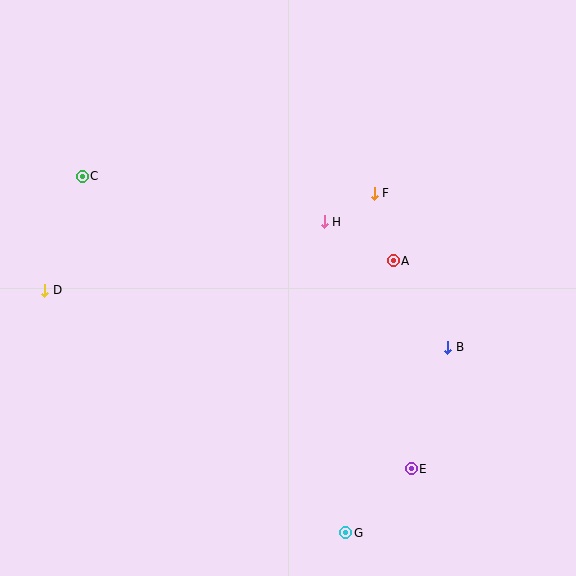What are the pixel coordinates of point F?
Point F is at (374, 193).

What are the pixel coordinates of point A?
Point A is at (393, 261).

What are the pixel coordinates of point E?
Point E is at (411, 469).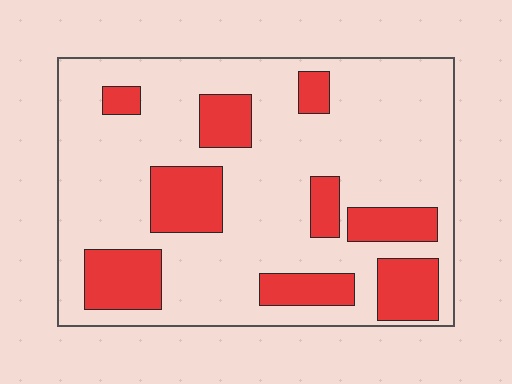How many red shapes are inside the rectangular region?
9.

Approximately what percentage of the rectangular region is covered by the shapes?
Approximately 25%.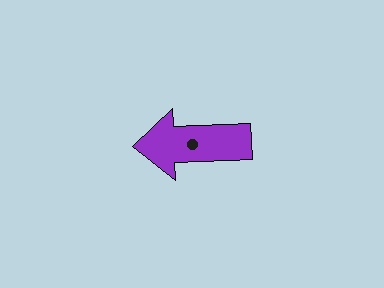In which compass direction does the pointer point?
West.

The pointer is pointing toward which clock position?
Roughly 9 o'clock.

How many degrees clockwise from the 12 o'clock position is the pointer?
Approximately 268 degrees.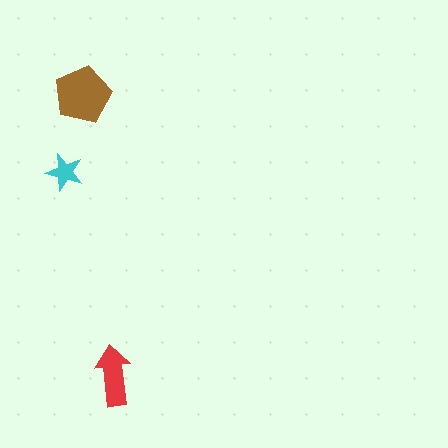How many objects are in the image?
There are 3 objects in the image.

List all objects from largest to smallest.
The brown pentagon, the red arrow, the cyan star.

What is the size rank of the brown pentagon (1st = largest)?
1st.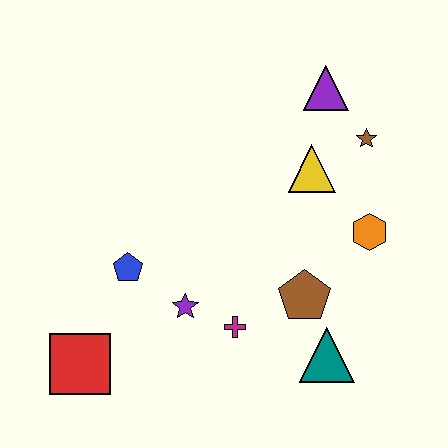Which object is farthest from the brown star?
The red square is farthest from the brown star.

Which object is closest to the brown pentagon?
The teal triangle is closest to the brown pentagon.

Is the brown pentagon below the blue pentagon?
Yes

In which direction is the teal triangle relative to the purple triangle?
The teal triangle is below the purple triangle.